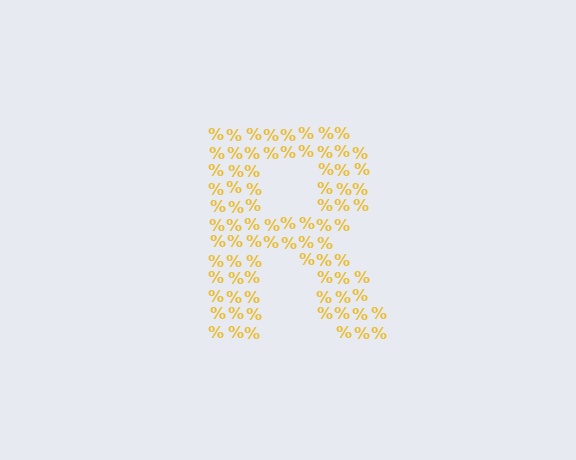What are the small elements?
The small elements are percent signs.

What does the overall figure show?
The overall figure shows the letter R.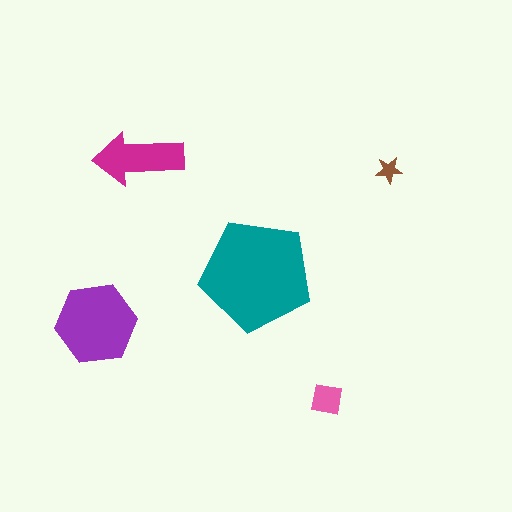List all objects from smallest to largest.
The brown star, the pink square, the magenta arrow, the purple hexagon, the teal pentagon.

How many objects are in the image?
There are 5 objects in the image.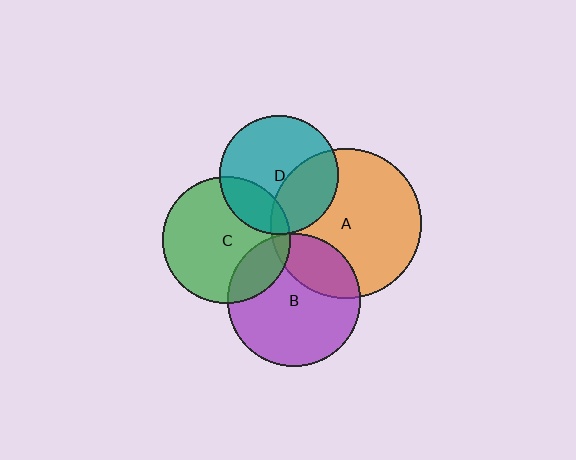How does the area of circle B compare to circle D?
Approximately 1.2 times.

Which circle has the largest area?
Circle A (orange).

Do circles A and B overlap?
Yes.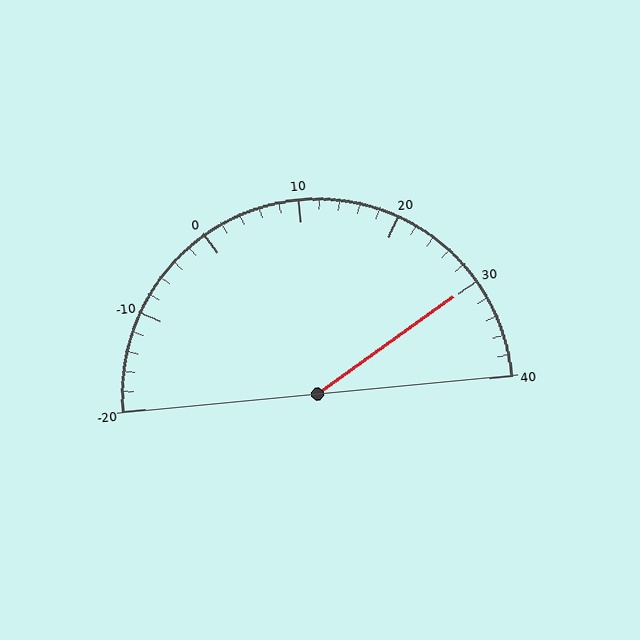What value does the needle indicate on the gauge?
The needle indicates approximately 30.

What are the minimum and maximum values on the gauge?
The gauge ranges from -20 to 40.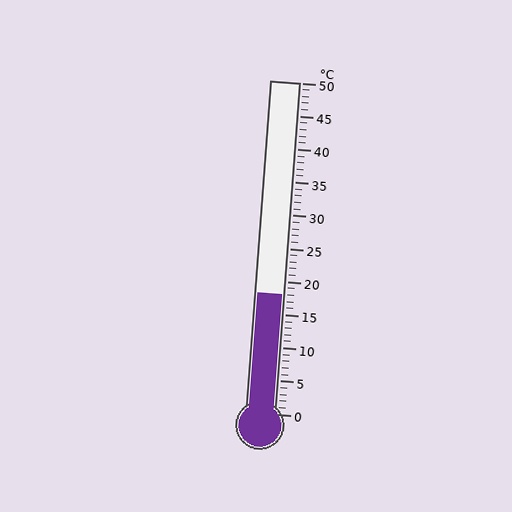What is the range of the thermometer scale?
The thermometer scale ranges from 0°C to 50°C.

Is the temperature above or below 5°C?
The temperature is above 5°C.